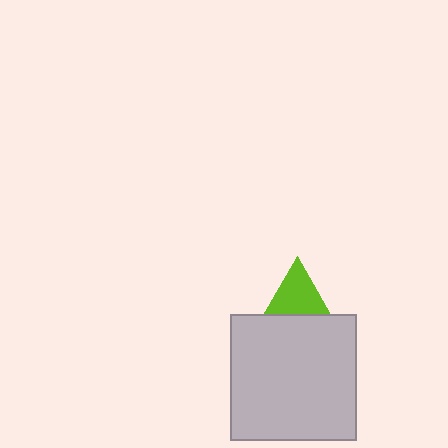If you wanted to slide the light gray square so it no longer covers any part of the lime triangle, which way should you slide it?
Slide it down — that is the most direct way to separate the two shapes.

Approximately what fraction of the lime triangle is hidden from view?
Roughly 57% of the lime triangle is hidden behind the light gray square.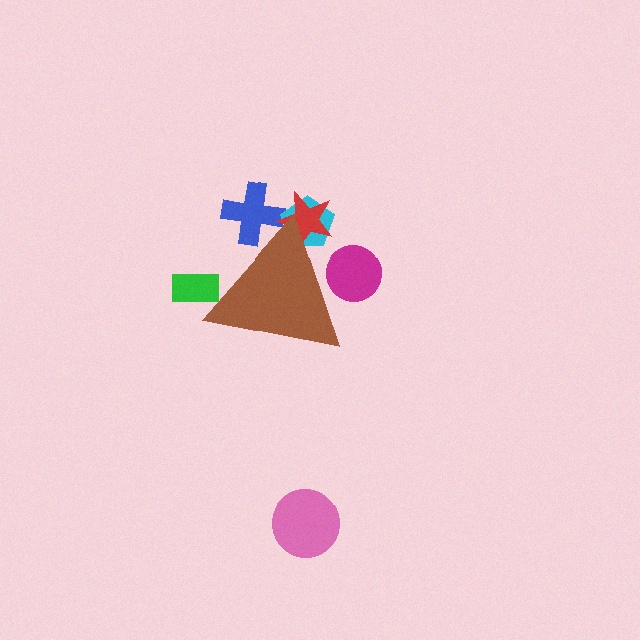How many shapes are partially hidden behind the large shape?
5 shapes are partially hidden.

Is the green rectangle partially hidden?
Yes, the green rectangle is partially hidden behind the brown triangle.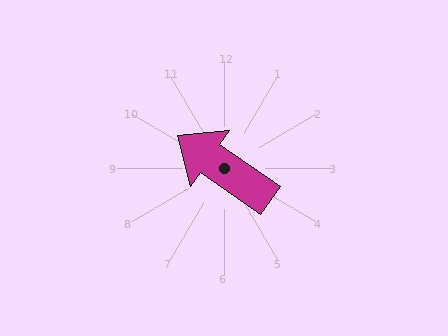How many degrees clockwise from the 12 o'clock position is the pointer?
Approximately 305 degrees.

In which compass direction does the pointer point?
Northwest.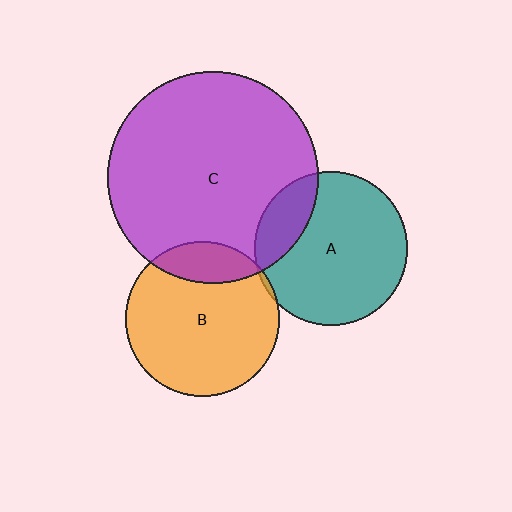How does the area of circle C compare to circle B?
Approximately 1.9 times.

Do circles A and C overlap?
Yes.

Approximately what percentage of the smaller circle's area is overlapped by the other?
Approximately 20%.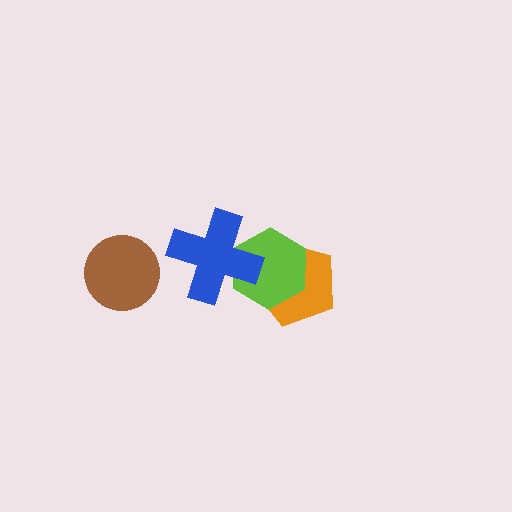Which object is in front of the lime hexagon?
The blue cross is in front of the lime hexagon.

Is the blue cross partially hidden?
No, no other shape covers it.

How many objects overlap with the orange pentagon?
1 object overlaps with the orange pentagon.